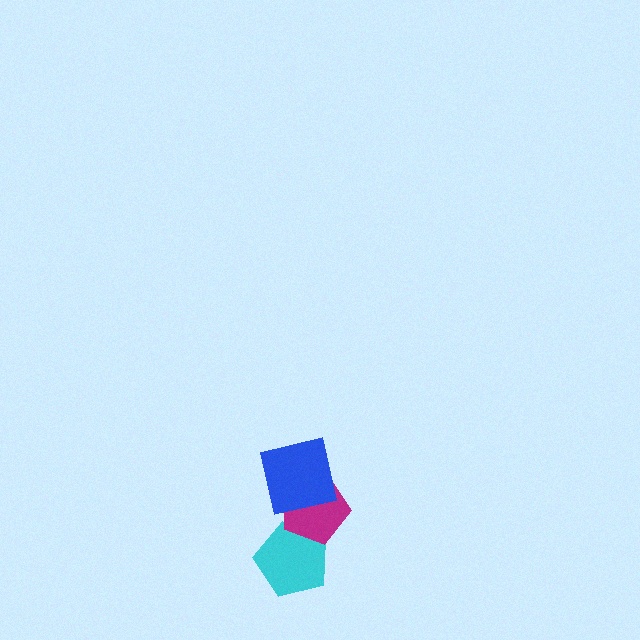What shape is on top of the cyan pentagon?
The magenta pentagon is on top of the cyan pentagon.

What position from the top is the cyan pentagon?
The cyan pentagon is 3rd from the top.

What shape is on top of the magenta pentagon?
The blue square is on top of the magenta pentagon.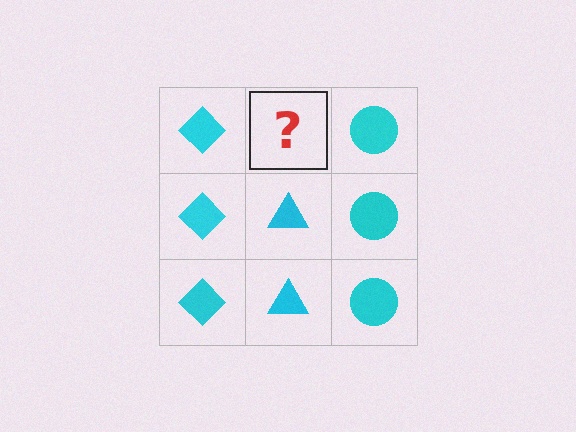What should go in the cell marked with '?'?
The missing cell should contain a cyan triangle.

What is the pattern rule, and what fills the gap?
The rule is that each column has a consistent shape. The gap should be filled with a cyan triangle.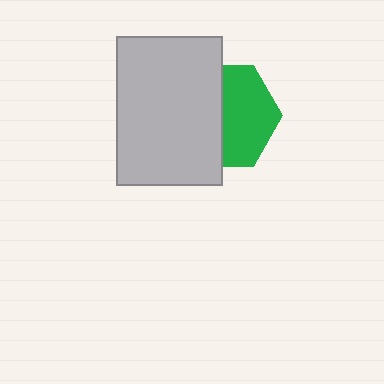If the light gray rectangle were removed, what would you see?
You would see the complete green hexagon.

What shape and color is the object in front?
The object in front is a light gray rectangle.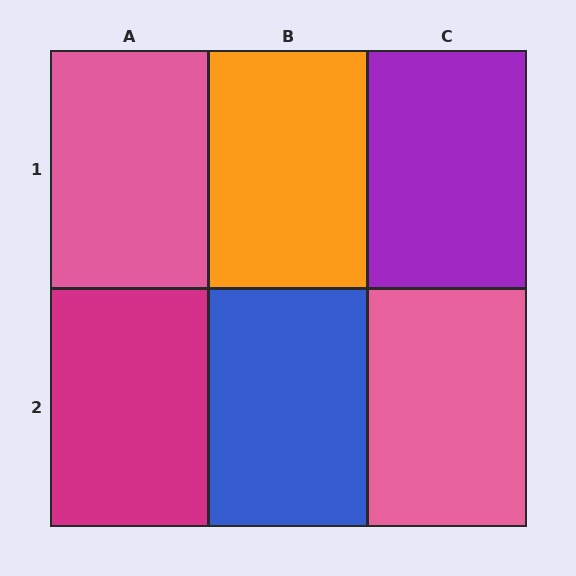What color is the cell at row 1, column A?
Pink.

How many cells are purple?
1 cell is purple.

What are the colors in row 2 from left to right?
Magenta, blue, pink.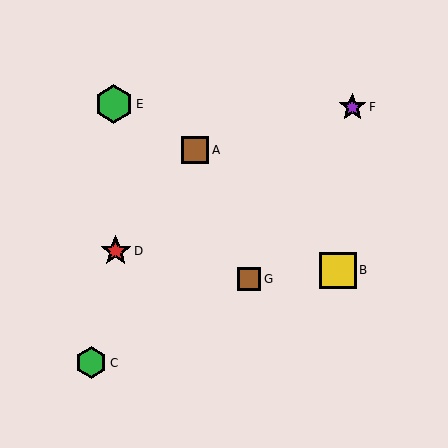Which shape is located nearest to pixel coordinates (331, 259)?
The yellow square (labeled B) at (338, 270) is nearest to that location.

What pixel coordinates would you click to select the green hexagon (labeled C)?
Click at (91, 363) to select the green hexagon C.